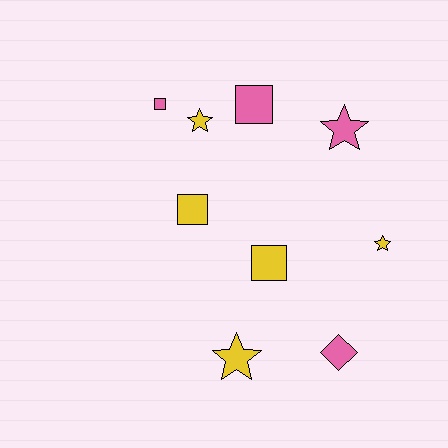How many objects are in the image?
There are 9 objects.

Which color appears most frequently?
Yellow, with 5 objects.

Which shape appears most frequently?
Square, with 4 objects.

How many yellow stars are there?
There are 3 yellow stars.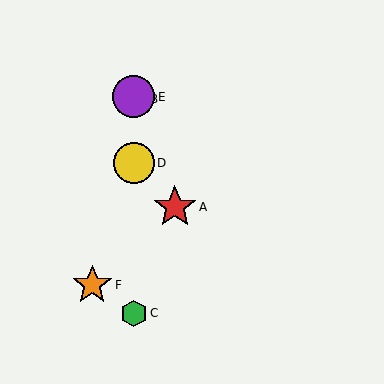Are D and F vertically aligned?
No, D is at x≈134 and F is at x≈92.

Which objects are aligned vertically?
Objects B, C, D, E are aligned vertically.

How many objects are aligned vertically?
4 objects (B, C, D, E) are aligned vertically.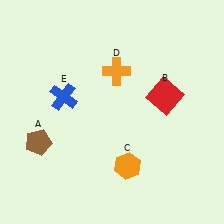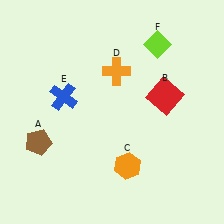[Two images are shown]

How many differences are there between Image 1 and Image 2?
There is 1 difference between the two images.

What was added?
A lime diamond (F) was added in Image 2.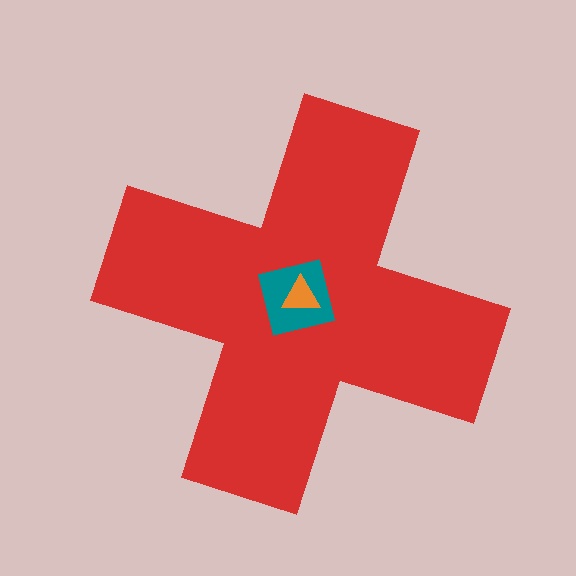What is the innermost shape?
The orange triangle.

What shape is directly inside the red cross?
The teal square.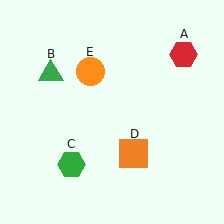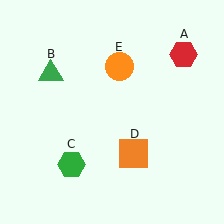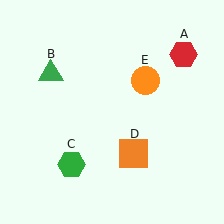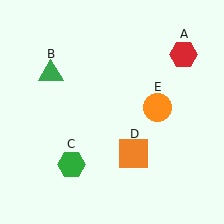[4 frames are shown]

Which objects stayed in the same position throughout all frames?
Red hexagon (object A) and green triangle (object B) and green hexagon (object C) and orange square (object D) remained stationary.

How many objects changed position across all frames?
1 object changed position: orange circle (object E).